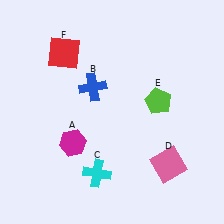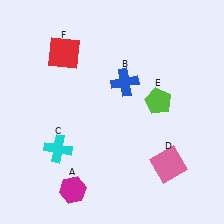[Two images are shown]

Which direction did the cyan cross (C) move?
The cyan cross (C) moved left.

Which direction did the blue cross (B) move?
The blue cross (B) moved right.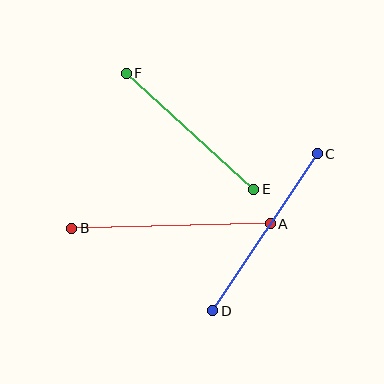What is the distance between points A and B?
The distance is approximately 198 pixels.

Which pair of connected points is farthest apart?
Points A and B are farthest apart.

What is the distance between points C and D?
The distance is approximately 189 pixels.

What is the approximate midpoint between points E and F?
The midpoint is at approximately (190, 131) pixels.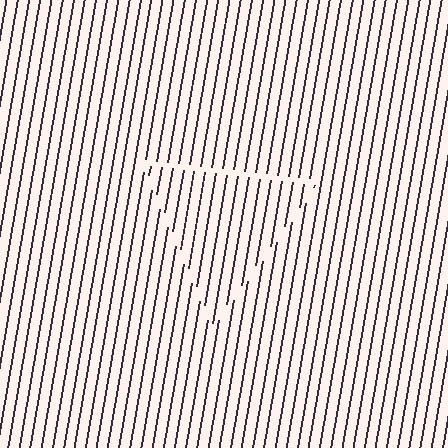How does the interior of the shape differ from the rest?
The interior of the shape contains the same grating, shifted by half a period — the contour is defined by the phase discontinuity where line-ends from the inner and outer gratings abut.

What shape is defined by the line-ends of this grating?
An illusory triangle. The interior of the shape contains the same grating, shifted by half a period — the contour is defined by the phase discontinuity where line-ends from the inner and outer gratings abut.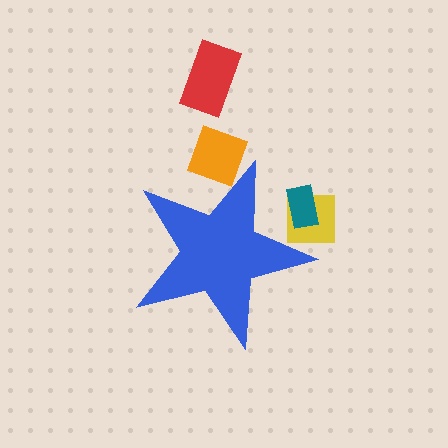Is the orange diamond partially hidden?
Yes, the orange diamond is partially hidden behind the blue star.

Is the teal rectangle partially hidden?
Yes, the teal rectangle is partially hidden behind the blue star.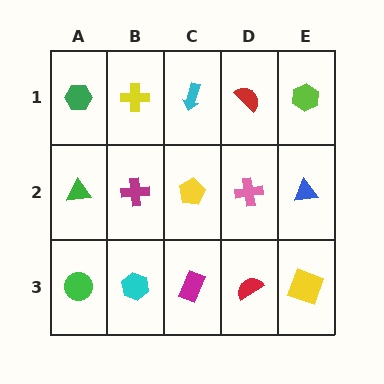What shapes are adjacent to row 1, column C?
A yellow pentagon (row 2, column C), a yellow cross (row 1, column B), a red semicircle (row 1, column D).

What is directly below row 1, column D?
A pink cross.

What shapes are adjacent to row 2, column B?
A yellow cross (row 1, column B), a cyan hexagon (row 3, column B), a green triangle (row 2, column A), a yellow pentagon (row 2, column C).